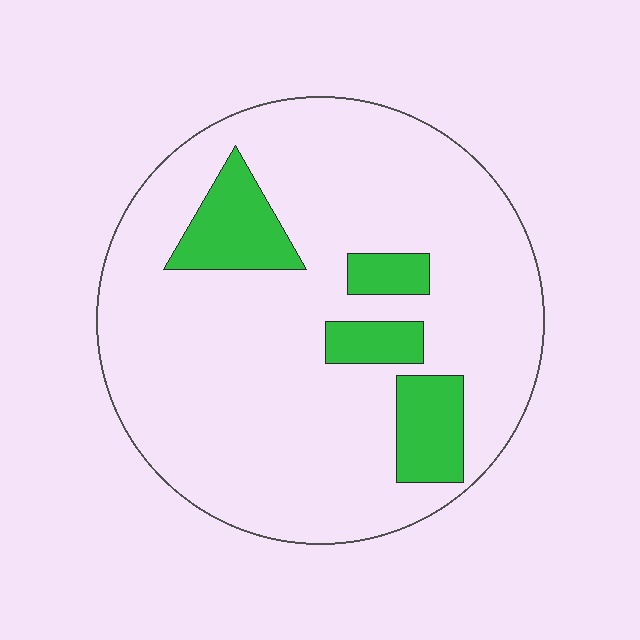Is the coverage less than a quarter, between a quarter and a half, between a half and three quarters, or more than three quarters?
Less than a quarter.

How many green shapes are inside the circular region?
4.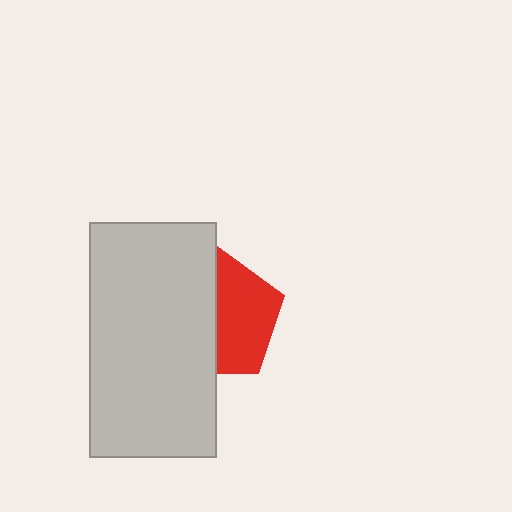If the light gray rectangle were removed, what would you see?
You would see the complete red pentagon.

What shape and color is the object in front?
The object in front is a light gray rectangle.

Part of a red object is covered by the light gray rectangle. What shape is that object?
It is a pentagon.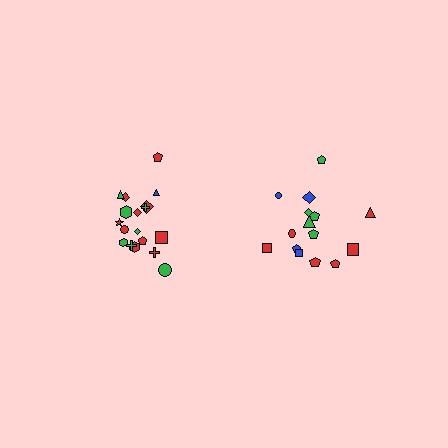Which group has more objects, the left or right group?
The left group.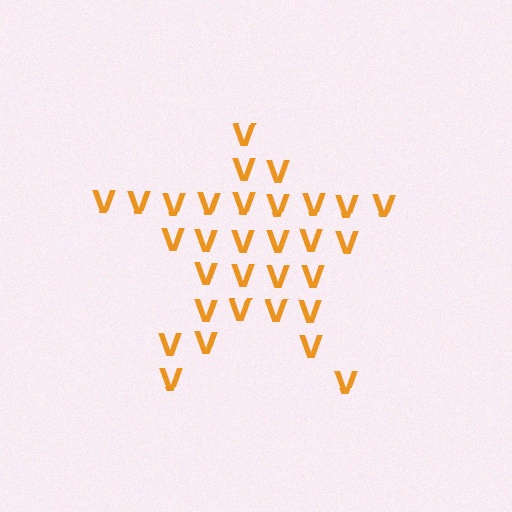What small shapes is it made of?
It is made of small letter V's.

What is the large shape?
The large shape is a star.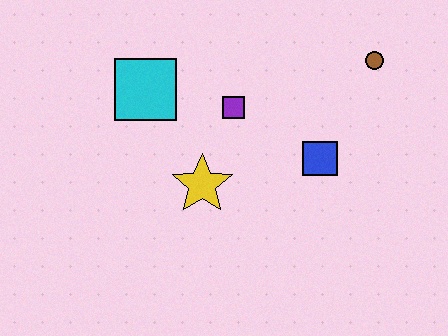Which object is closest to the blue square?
The purple square is closest to the blue square.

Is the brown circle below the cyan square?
No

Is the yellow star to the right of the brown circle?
No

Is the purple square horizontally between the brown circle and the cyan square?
Yes